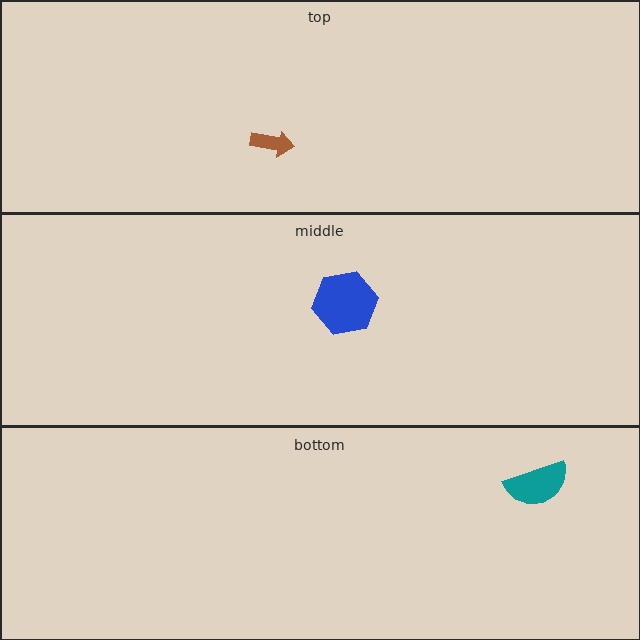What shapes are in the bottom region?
The teal semicircle.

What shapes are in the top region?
The brown arrow.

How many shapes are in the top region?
1.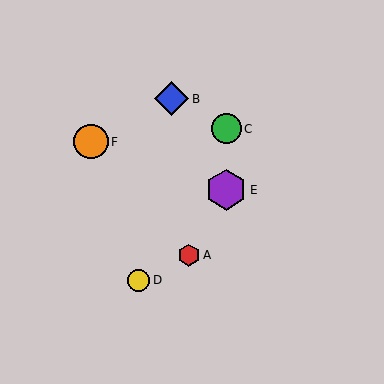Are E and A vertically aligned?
No, E is at x≈226 and A is at x≈189.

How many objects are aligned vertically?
2 objects (C, E) are aligned vertically.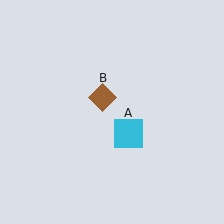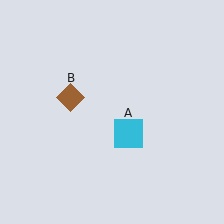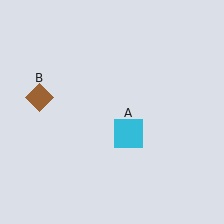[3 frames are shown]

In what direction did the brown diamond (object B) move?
The brown diamond (object B) moved left.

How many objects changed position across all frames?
1 object changed position: brown diamond (object B).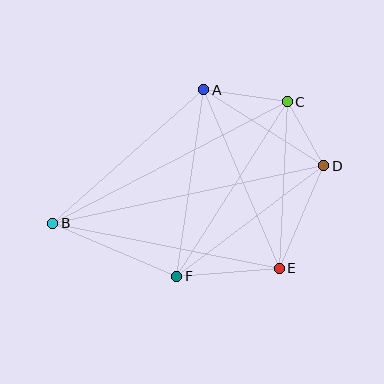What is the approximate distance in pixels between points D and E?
The distance between D and E is approximately 111 pixels.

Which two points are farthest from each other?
Points B and D are farthest from each other.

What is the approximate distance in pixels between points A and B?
The distance between A and B is approximately 202 pixels.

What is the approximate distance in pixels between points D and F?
The distance between D and F is approximately 184 pixels.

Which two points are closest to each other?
Points C and D are closest to each other.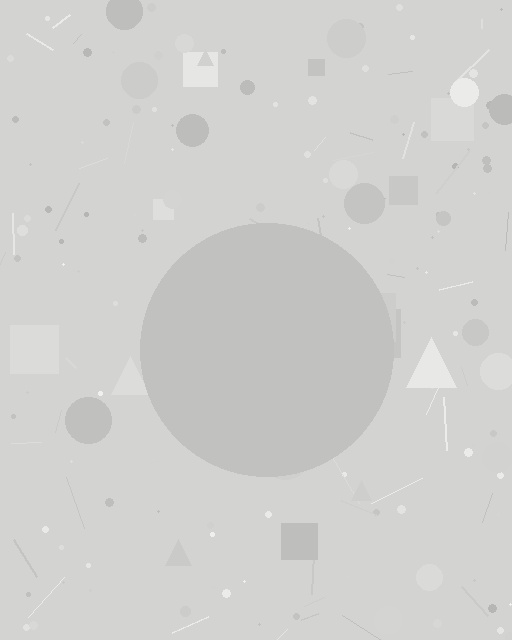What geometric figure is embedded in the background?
A circle is embedded in the background.